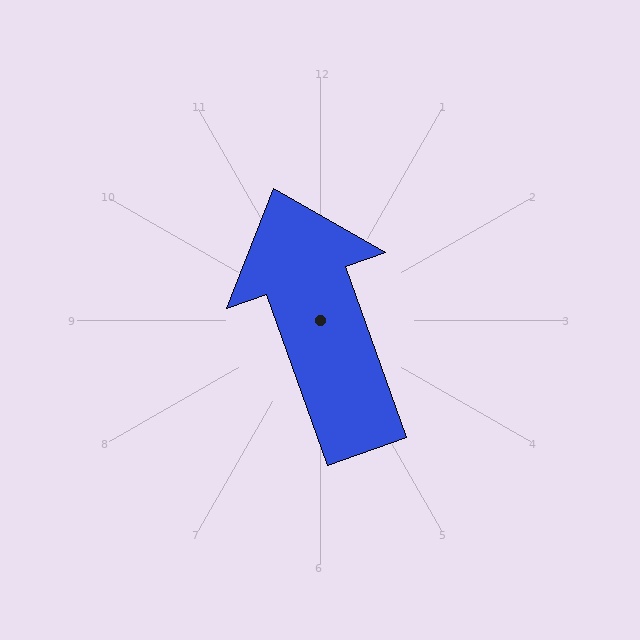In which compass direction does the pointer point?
North.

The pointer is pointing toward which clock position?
Roughly 11 o'clock.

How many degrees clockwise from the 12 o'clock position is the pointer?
Approximately 340 degrees.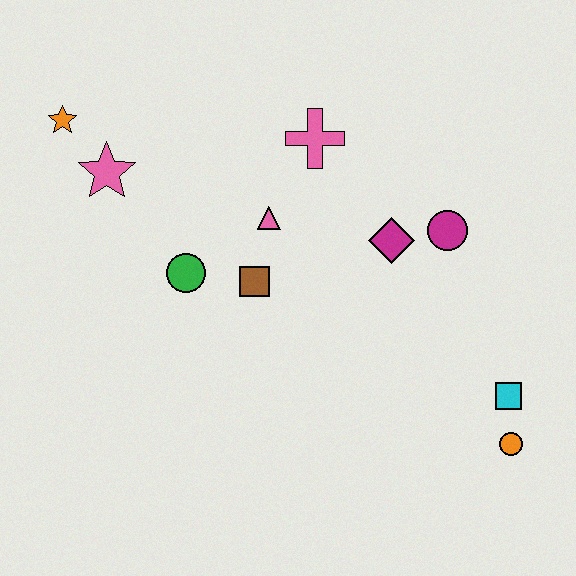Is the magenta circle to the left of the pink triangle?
No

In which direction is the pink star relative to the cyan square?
The pink star is to the left of the cyan square.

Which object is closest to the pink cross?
The pink triangle is closest to the pink cross.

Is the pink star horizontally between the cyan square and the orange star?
Yes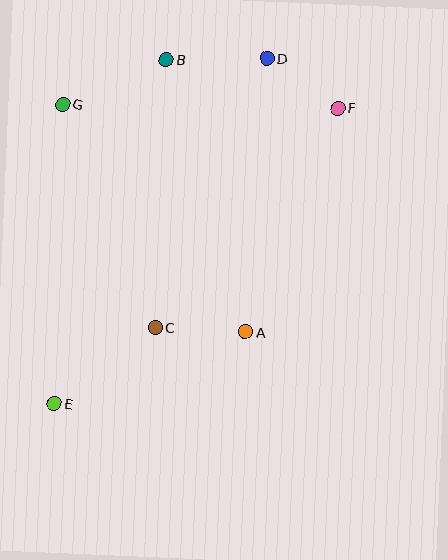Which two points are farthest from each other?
Points E and F are farthest from each other.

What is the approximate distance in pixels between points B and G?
The distance between B and G is approximately 112 pixels.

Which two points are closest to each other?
Points D and F are closest to each other.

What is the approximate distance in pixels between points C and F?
The distance between C and F is approximately 286 pixels.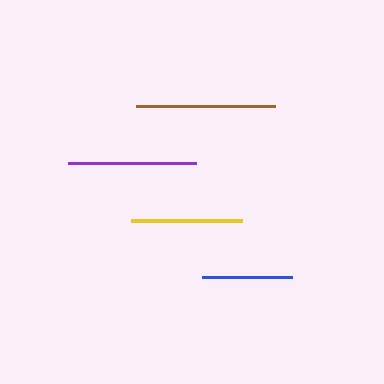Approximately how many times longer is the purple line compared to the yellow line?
The purple line is approximately 1.2 times the length of the yellow line.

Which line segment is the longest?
The brown line is the longest at approximately 138 pixels.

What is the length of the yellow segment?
The yellow segment is approximately 111 pixels long.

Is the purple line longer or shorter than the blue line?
The purple line is longer than the blue line.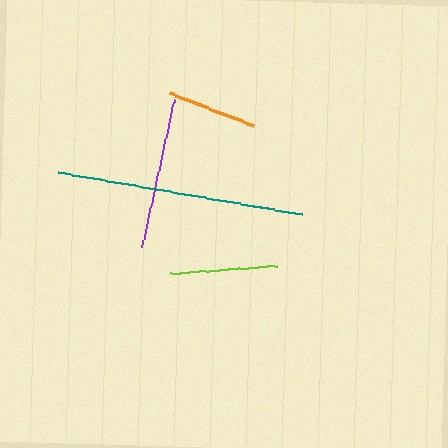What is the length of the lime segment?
The lime segment is approximately 108 pixels long.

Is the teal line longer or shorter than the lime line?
The teal line is longer than the lime line.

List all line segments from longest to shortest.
From longest to shortest: teal, purple, lime, orange.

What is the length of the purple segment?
The purple segment is approximately 150 pixels long.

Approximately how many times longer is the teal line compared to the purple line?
The teal line is approximately 1.6 times the length of the purple line.